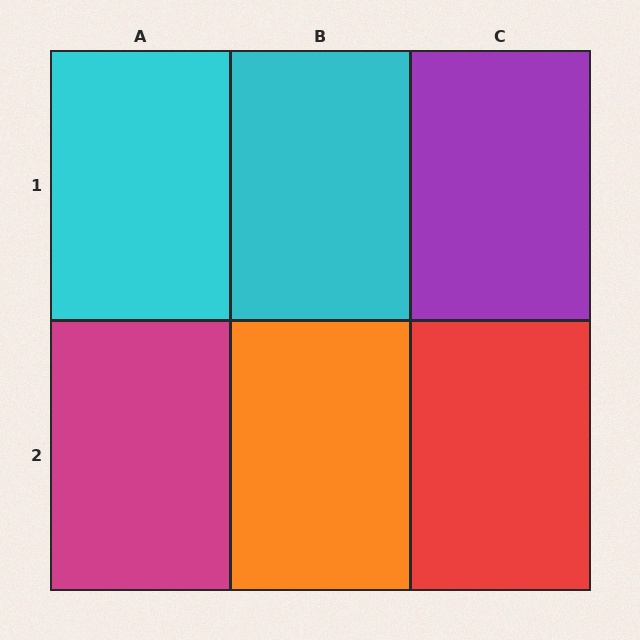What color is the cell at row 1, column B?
Cyan.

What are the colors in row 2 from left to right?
Magenta, orange, red.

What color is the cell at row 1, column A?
Cyan.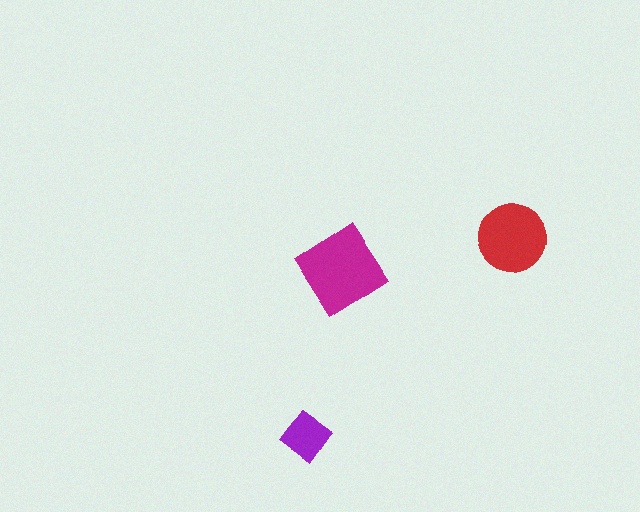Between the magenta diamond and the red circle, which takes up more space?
The magenta diamond.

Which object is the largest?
The magenta diamond.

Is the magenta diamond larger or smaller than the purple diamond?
Larger.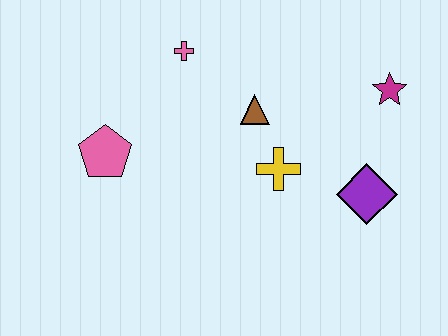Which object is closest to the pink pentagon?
The pink cross is closest to the pink pentagon.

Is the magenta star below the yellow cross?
No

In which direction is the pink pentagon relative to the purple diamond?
The pink pentagon is to the left of the purple diamond.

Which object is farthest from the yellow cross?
The pink pentagon is farthest from the yellow cross.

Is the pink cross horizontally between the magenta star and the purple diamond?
No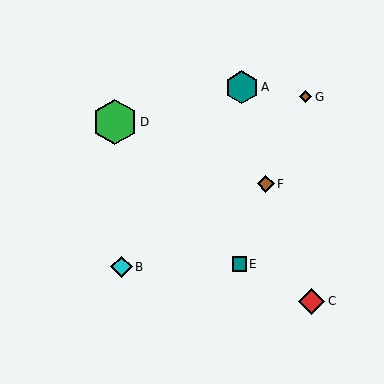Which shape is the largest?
The green hexagon (labeled D) is the largest.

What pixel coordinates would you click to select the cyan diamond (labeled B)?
Click at (122, 267) to select the cyan diamond B.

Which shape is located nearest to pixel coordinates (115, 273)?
The cyan diamond (labeled B) at (122, 267) is nearest to that location.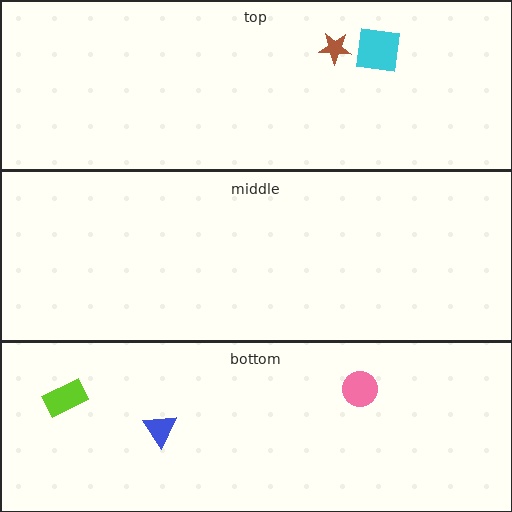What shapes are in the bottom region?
The blue triangle, the lime rectangle, the pink circle.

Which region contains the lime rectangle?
The bottom region.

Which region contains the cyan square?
The top region.